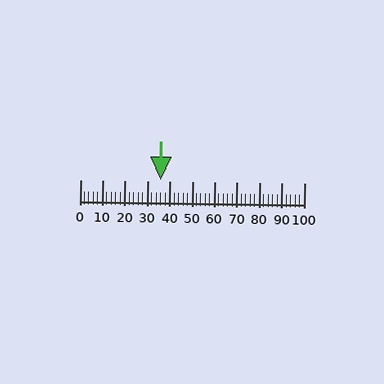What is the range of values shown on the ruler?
The ruler shows values from 0 to 100.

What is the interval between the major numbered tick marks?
The major tick marks are spaced 10 units apart.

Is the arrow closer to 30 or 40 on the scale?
The arrow is closer to 40.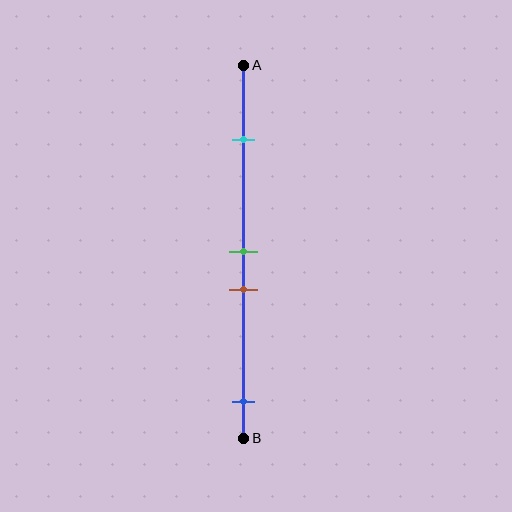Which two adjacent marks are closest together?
The green and brown marks are the closest adjacent pair.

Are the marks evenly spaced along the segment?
No, the marks are not evenly spaced.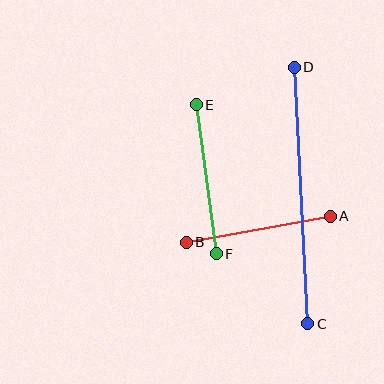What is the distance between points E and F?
The distance is approximately 151 pixels.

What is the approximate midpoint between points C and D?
The midpoint is at approximately (301, 195) pixels.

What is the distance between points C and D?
The distance is approximately 257 pixels.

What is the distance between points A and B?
The distance is approximately 146 pixels.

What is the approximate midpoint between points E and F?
The midpoint is at approximately (206, 179) pixels.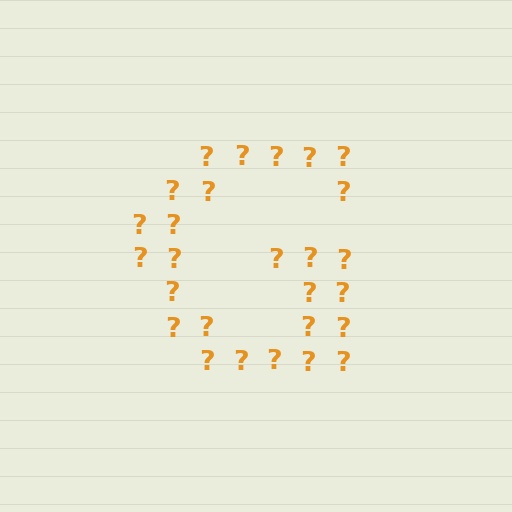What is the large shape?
The large shape is the letter G.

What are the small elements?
The small elements are question marks.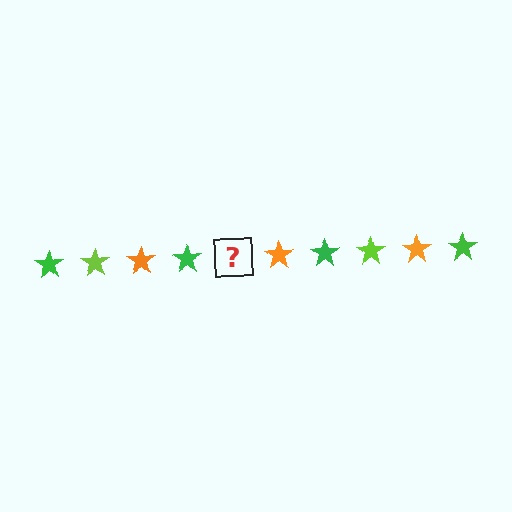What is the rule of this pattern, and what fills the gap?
The rule is that the pattern cycles through green, lime, orange stars. The gap should be filled with a lime star.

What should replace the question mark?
The question mark should be replaced with a lime star.